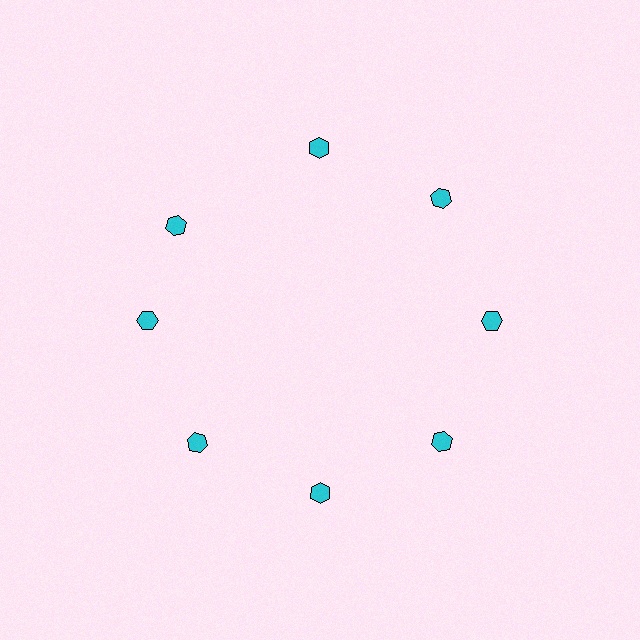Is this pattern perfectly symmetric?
No. The 8 cyan hexagons are arranged in a ring, but one element near the 10 o'clock position is rotated out of alignment along the ring, breaking the 8-fold rotational symmetry.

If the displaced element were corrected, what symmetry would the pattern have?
It would have 8-fold rotational symmetry — the pattern would map onto itself every 45 degrees.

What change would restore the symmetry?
The symmetry would be restored by rotating it back into even spacing with its neighbors so that all 8 hexagons sit at equal angles and equal distance from the center.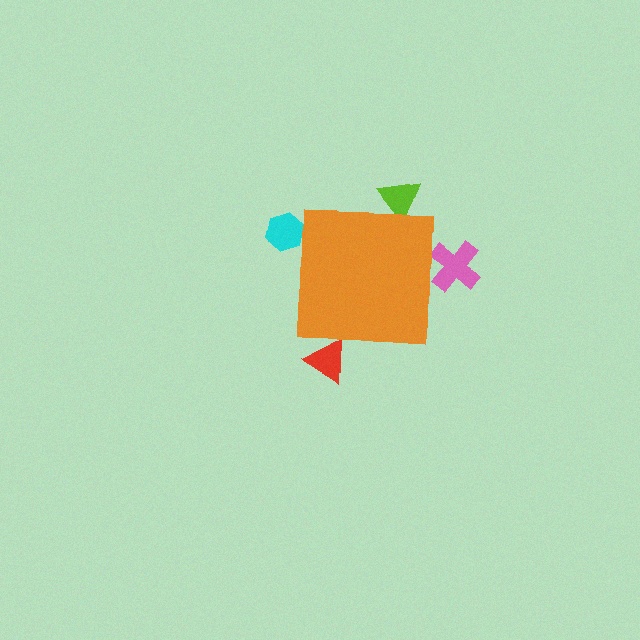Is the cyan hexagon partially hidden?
Yes, the cyan hexagon is partially hidden behind the orange square.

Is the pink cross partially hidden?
Yes, the pink cross is partially hidden behind the orange square.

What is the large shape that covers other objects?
An orange square.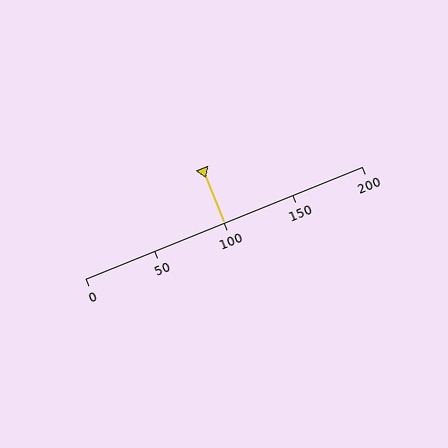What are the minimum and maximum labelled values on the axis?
The axis runs from 0 to 200.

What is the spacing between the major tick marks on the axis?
The major ticks are spaced 50 apart.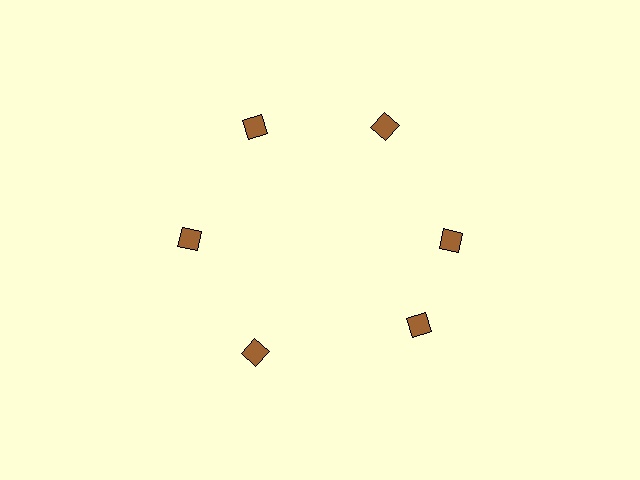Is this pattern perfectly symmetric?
No. The 6 brown diamonds are arranged in a ring, but one element near the 5 o'clock position is rotated out of alignment along the ring, breaking the 6-fold rotational symmetry.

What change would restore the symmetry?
The symmetry would be restored by rotating it back into even spacing with its neighbors so that all 6 diamonds sit at equal angles and equal distance from the center.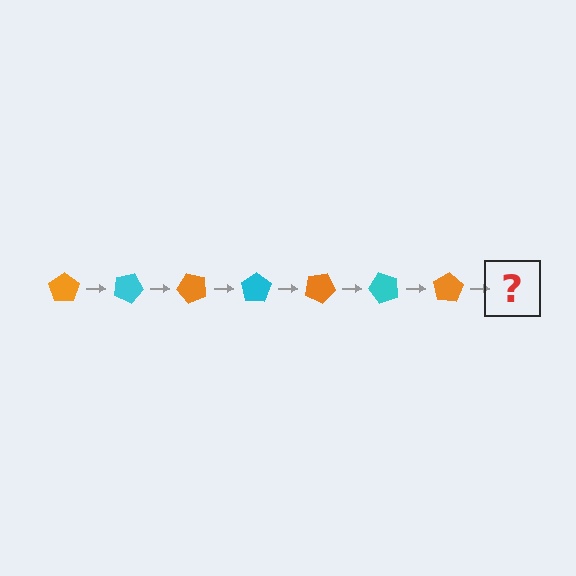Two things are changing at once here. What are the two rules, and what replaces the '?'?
The two rules are that it rotates 25 degrees each step and the color cycles through orange and cyan. The '?' should be a cyan pentagon, rotated 175 degrees from the start.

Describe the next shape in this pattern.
It should be a cyan pentagon, rotated 175 degrees from the start.